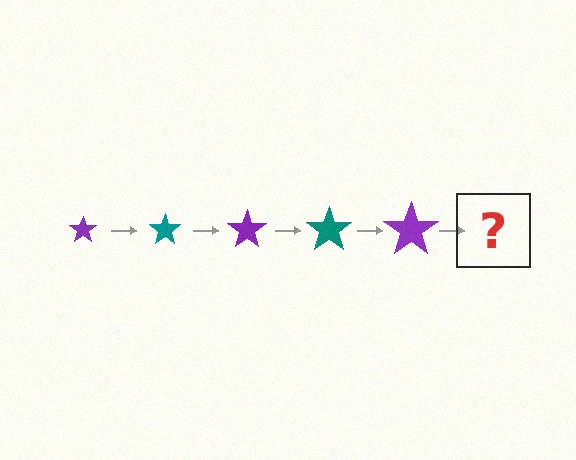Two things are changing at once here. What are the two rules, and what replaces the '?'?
The two rules are that the star grows larger each step and the color cycles through purple and teal. The '?' should be a teal star, larger than the previous one.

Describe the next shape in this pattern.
It should be a teal star, larger than the previous one.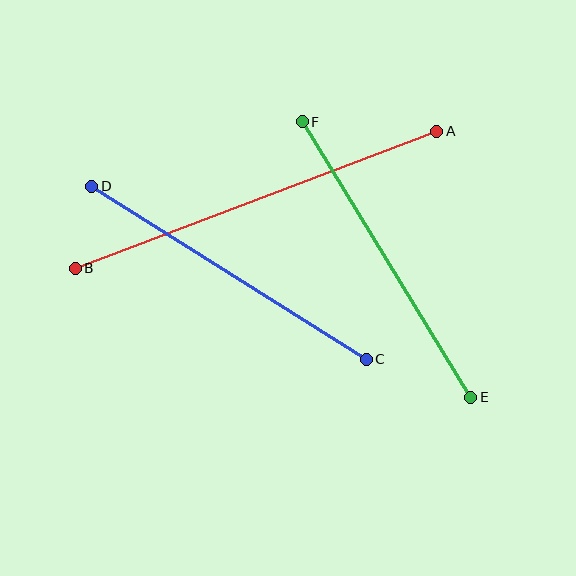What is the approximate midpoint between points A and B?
The midpoint is at approximately (256, 200) pixels.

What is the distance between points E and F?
The distance is approximately 323 pixels.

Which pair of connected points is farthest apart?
Points A and B are farthest apart.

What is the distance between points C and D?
The distance is approximately 325 pixels.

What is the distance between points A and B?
The distance is approximately 387 pixels.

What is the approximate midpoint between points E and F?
The midpoint is at approximately (387, 259) pixels.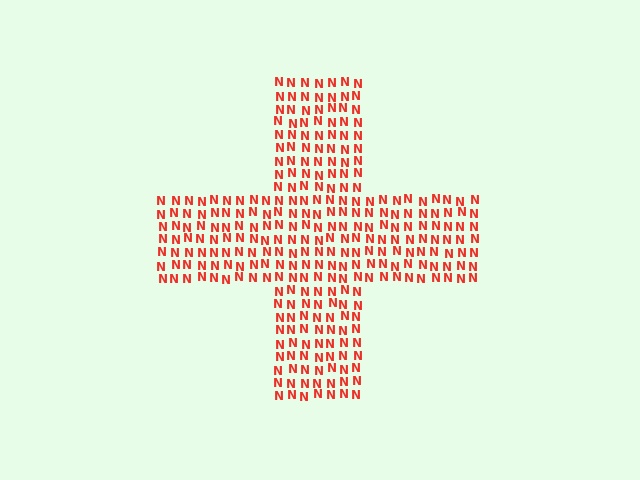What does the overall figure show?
The overall figure shows a cross.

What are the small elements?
The small elements are letter N's.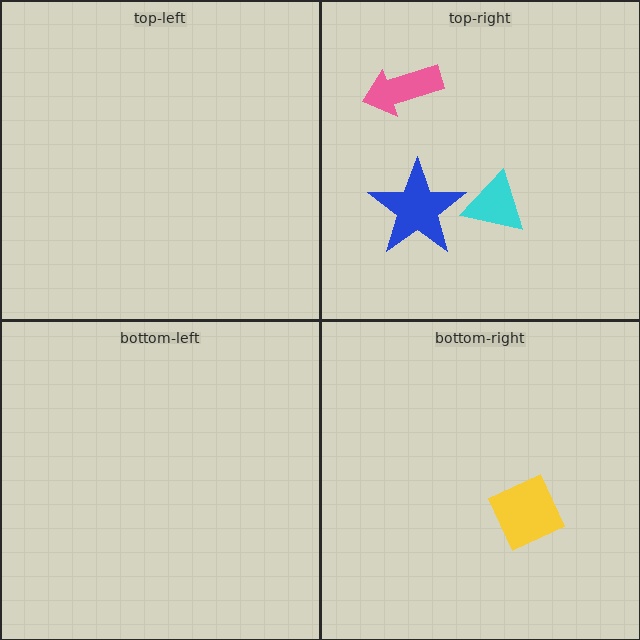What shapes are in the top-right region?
The blue star, the cyan triangle, the pink arrow.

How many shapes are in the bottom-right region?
1.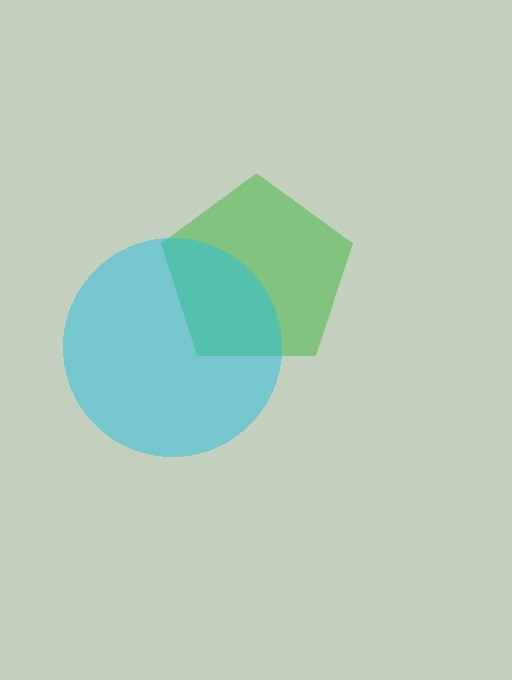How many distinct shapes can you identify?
There are 2 distinct shapes: a green pentagon, a cyan circle.